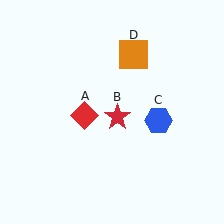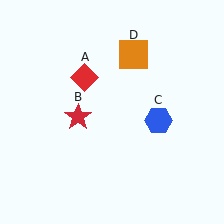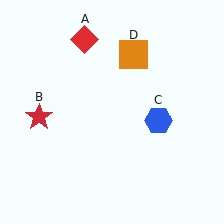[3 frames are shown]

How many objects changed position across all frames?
2 objects changed position: red diamond (object A), red star (object B).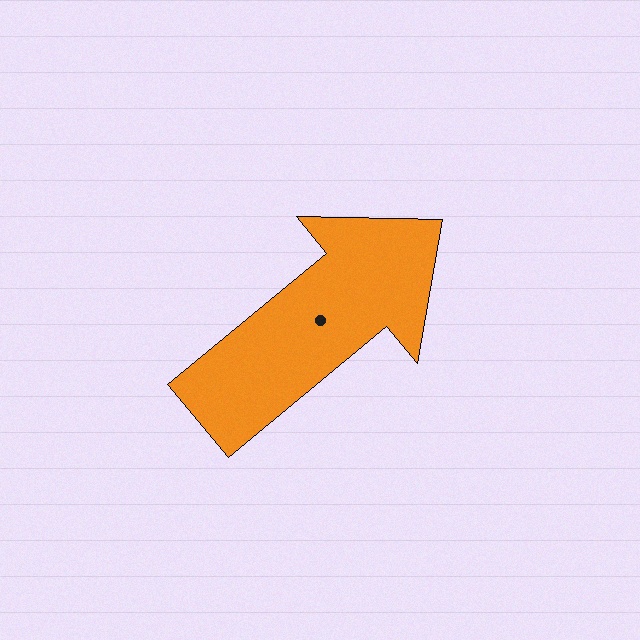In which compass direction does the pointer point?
Northeast.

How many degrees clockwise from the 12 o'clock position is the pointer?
Approximately 50 degrees.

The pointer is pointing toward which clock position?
Roughly 2 o'clock.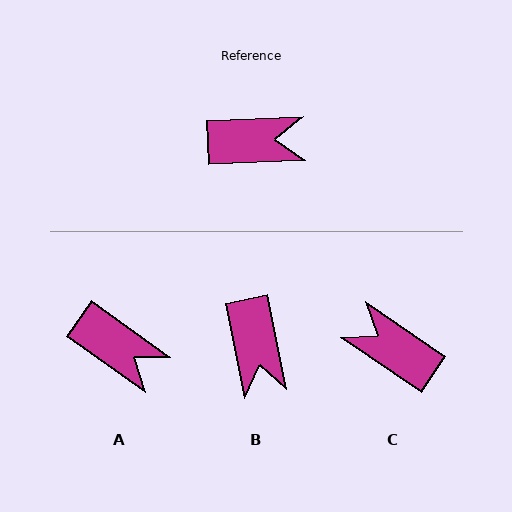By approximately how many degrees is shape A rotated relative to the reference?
Approximately 38 degrees clockwise.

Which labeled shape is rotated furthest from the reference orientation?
C, about 143 degrees away.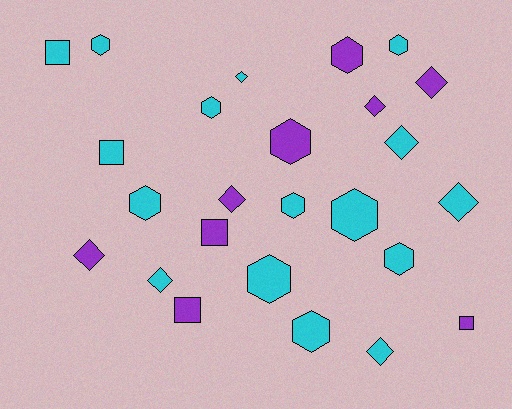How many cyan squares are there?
There are 2 cyan squares.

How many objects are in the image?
There are 25 objects.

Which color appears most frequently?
Cyan, with 16 objects.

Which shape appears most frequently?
Hexagon, with 11 objects.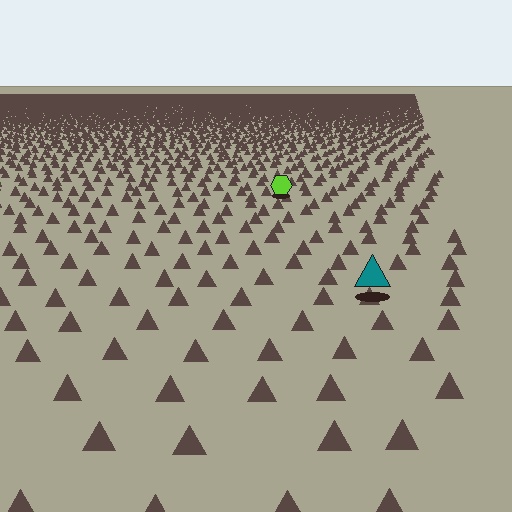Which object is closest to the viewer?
The teal triangle is closest. The texture marks near it are larger and more spread out.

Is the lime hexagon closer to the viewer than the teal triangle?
No. The teal triangle is closer — you can tell from the texture gradient: the ground texture is coarser near it.